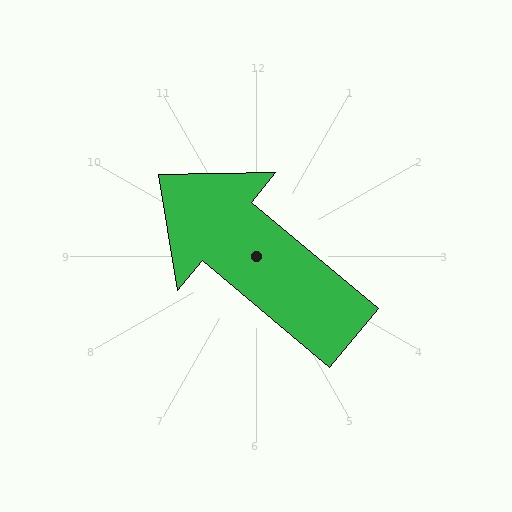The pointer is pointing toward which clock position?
Roughly 10 o'clock.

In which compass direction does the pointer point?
Northwest.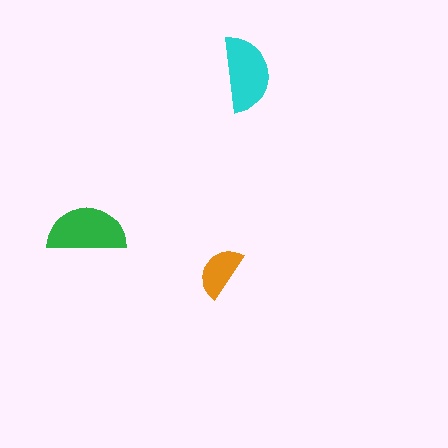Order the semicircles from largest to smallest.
the green one, the cyan one, the orange one.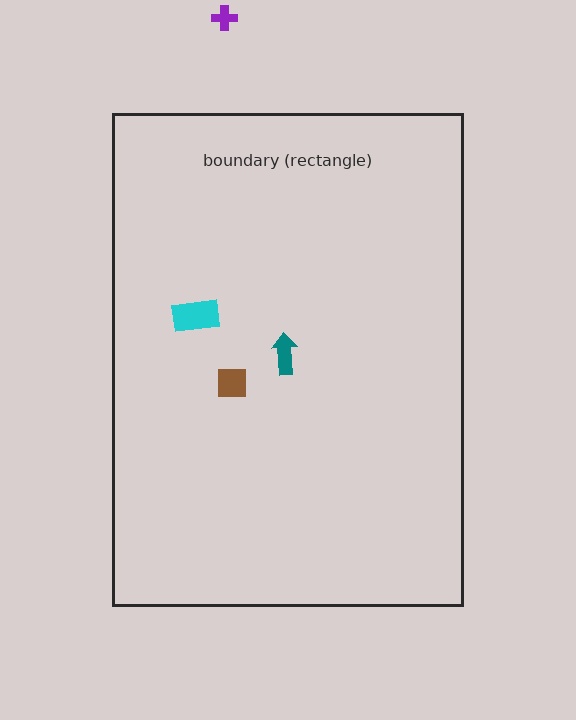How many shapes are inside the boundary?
3 inside, 1 outside.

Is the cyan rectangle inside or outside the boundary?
Inside.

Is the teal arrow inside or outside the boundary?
Inside.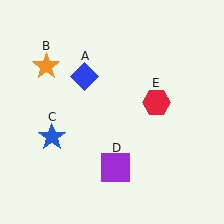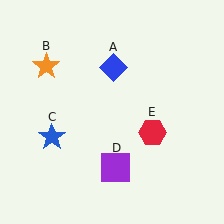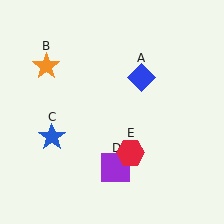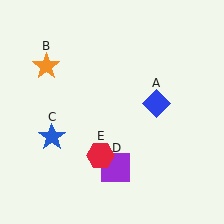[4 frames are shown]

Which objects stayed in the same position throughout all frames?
Orange star (object B) and blue star (object C) and purple square (object D) remained stationary.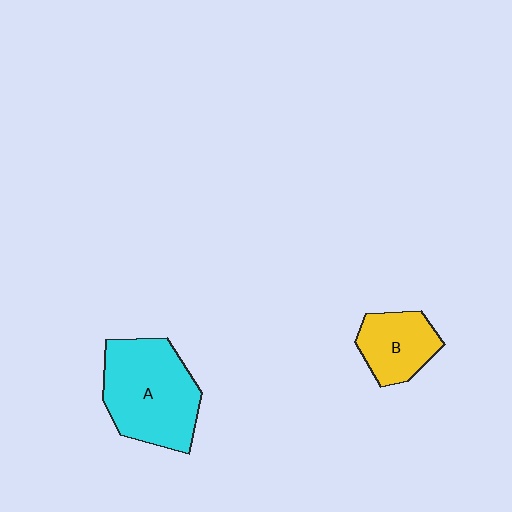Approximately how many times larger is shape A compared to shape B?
Approximately 1.9 times.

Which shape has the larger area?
Shape A (cyan).